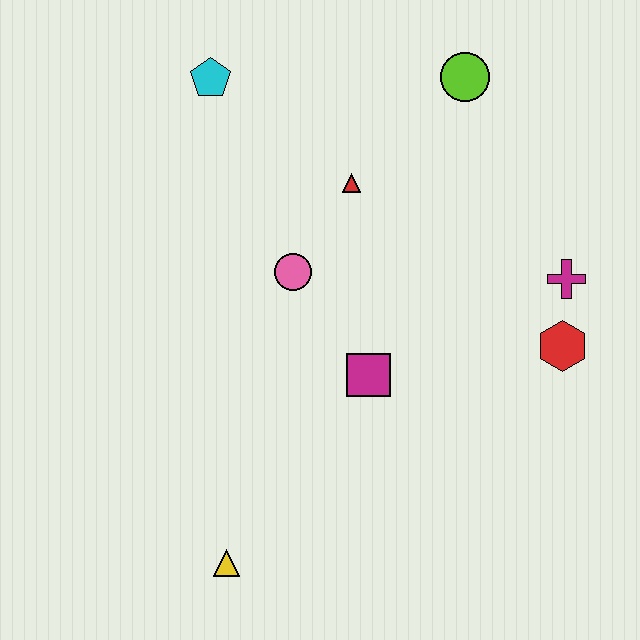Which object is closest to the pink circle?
The red triangle is closest to the pink circle.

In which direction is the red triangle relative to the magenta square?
The red triangle is above the magenta square.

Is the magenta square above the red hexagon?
No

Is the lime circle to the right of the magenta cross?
No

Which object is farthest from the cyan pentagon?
The yellow triangle is farthest from the cyan pentagon.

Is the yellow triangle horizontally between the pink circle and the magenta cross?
No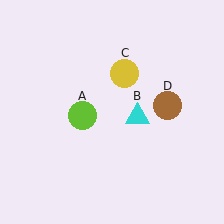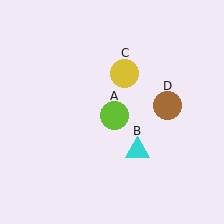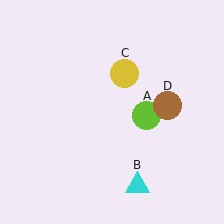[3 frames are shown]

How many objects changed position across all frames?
2 objects changed position: lime circle (object A), cyan triangle (object B).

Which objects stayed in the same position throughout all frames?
Yellow circle (object C) and brown circle (object D) remained stationary.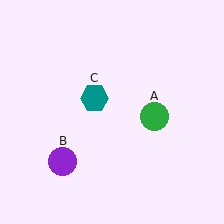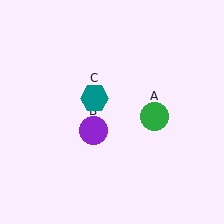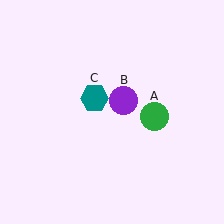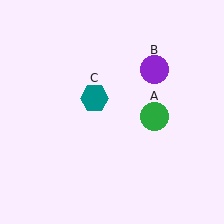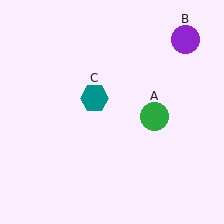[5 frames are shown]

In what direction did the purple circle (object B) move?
The purple circle (object B) moved up and to the right.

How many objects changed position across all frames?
1 object changed position: purple circle (object B).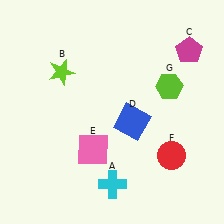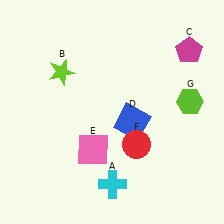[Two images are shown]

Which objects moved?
The objects that moved are: the red circle (F), the lime hexagon (G).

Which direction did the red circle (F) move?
The red circle (F) moved left.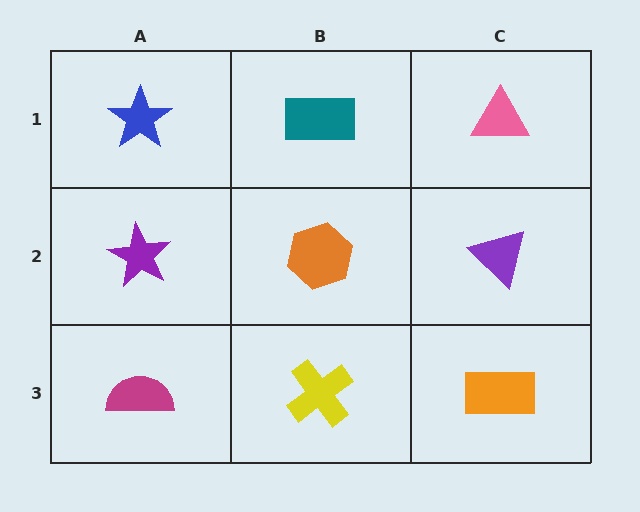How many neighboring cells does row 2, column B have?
4.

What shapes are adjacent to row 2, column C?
A pink triangle (row 1, column C), an orange rectangle (row 3, column C), an orange hexagon (row 2, column B).